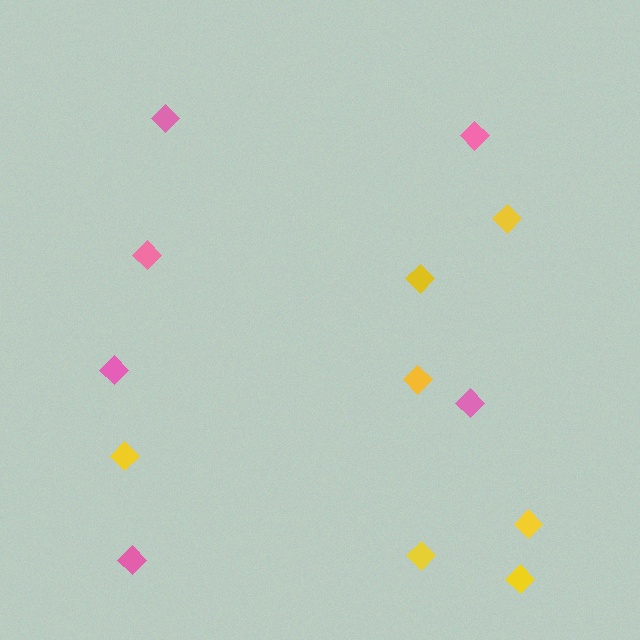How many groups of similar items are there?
There are 2 groups: one group of yellow diamonds (7) and one group of pink diamonds (6).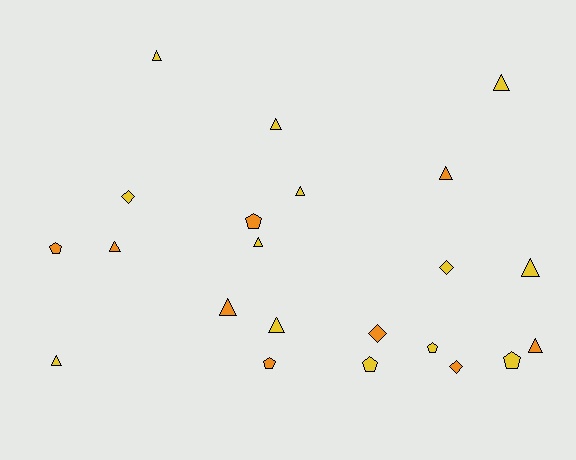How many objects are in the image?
There are 22 objects.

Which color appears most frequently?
Yellow, with 13 objects.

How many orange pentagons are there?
There are 3 orange pentagons.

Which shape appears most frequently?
Triangle, with 12 objects.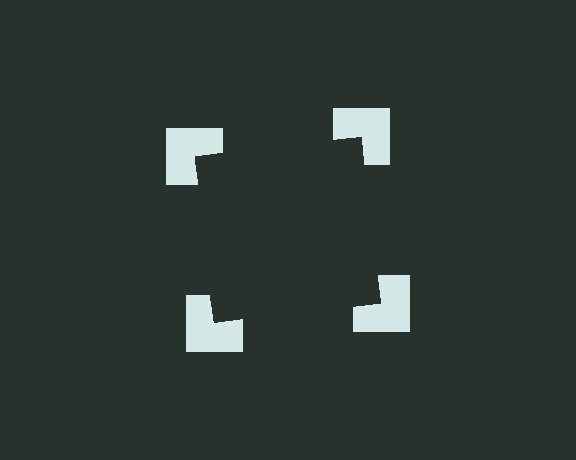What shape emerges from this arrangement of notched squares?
An illusory square — its edges are inferred from the aligned wedge cuts in the notched squares, not physically drawn.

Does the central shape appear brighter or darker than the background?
It typically appears slightly darker than the background, even though no actual brightness change is drawn.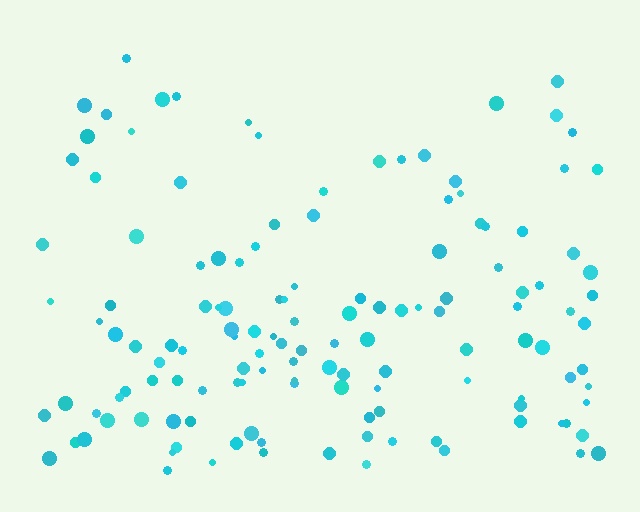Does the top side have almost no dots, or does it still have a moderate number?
Still a moderate number, just noticeably fewer than the bottom.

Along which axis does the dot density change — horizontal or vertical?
Vertical.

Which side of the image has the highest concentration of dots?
The bottom.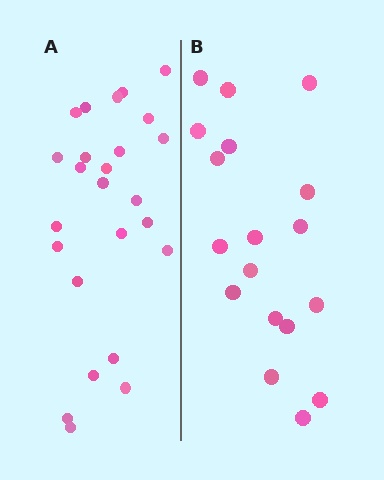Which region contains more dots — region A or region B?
Region A (the left region) has more dots.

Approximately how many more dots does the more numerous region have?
Region A has roughly 8 or so more dots than region B.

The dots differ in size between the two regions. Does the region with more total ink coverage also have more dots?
No. Region B has more total ink coverage because its dots are larger, but region A actually contains more individual dots. Total area can be misleading — the number of items is what matters here.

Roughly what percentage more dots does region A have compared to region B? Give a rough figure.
About 40% more.